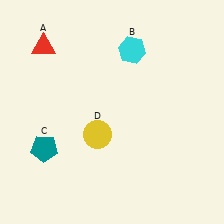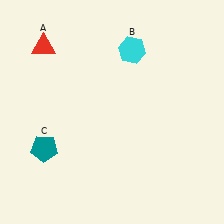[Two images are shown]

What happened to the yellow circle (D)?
The yellow circle (D) was removed in Image 2. It was in the bottom-left area of Image 1.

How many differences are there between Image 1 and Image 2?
There is 1 difference between the two images.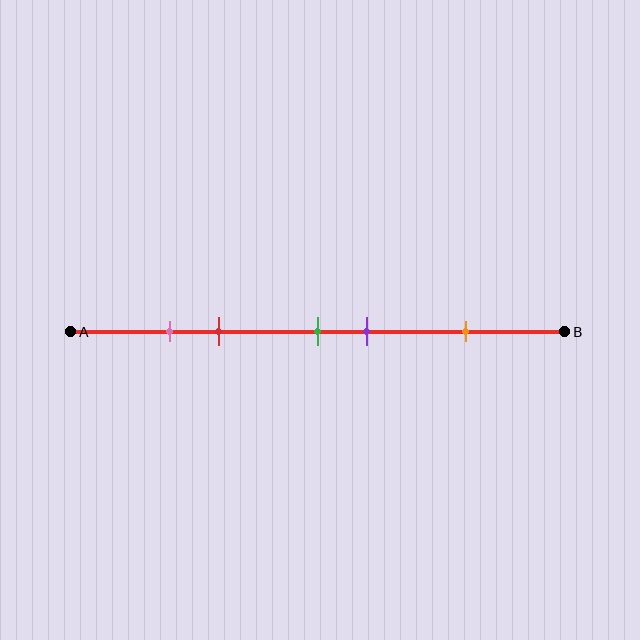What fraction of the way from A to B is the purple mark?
The purple mark is approximately 60% (0.6) of the way from A to B.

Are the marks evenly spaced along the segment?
No, the marks are not evenly spaced.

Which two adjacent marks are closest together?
The pink and red marks are the closest adjacent pair.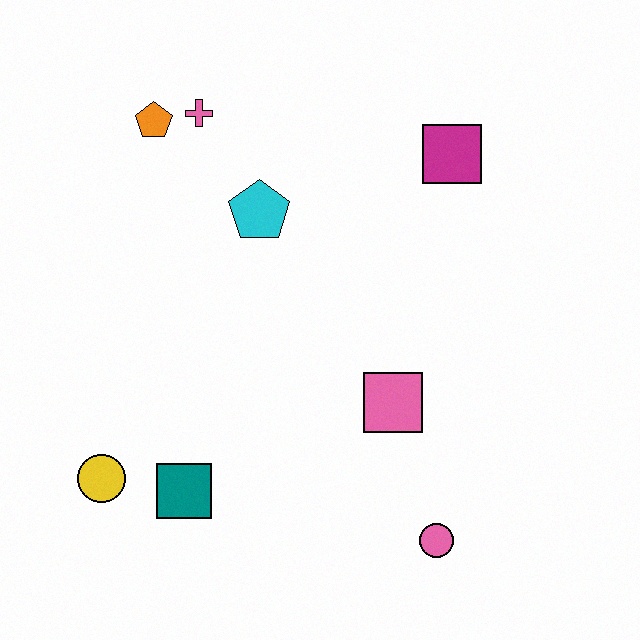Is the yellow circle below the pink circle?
No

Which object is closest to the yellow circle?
The teal square is closest to the yellow circle.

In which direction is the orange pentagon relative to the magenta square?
The orange pentagon is to the left of the magenta square.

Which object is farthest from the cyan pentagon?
The pink circle is farthest from the cyan pentagon.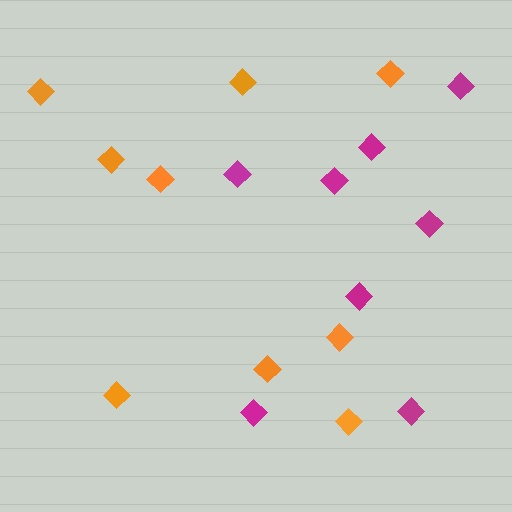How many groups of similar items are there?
There are 2 groups: one group of orange diamonds (9) and one group of magenta diamonds (8).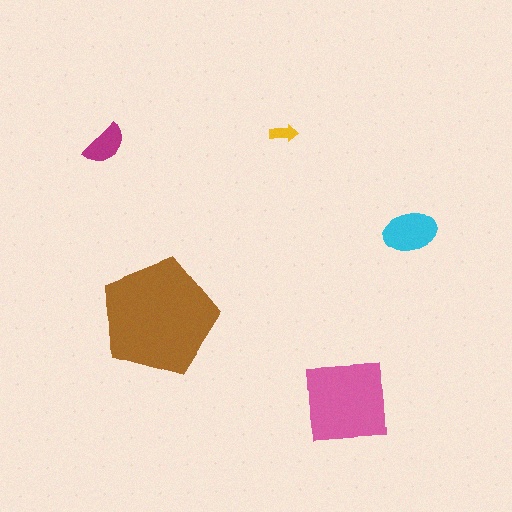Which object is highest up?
The yellow arrow is topmost.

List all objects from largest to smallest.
The brown pentagon, the pink square, the cyan ellipse, the magenta semicircle, the yellow arrow.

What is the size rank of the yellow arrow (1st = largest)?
5th.